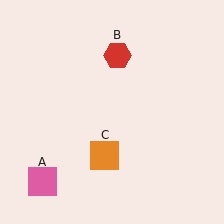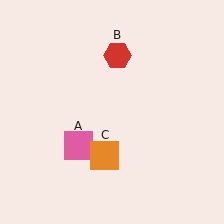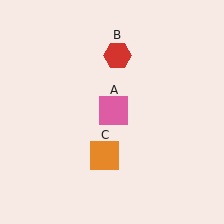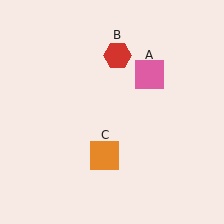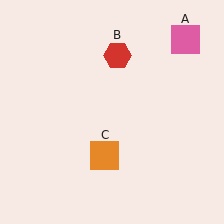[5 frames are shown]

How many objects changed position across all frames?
1 object changed position: pink square (object A).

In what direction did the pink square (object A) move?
The pink square (object A) moved up and to the right.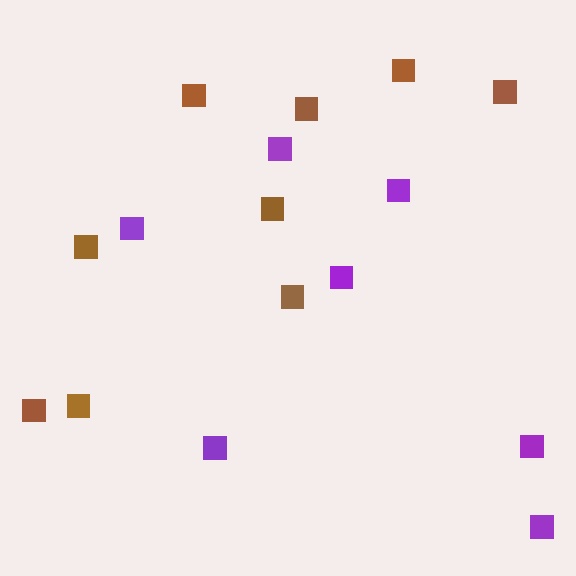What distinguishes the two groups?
There are 2 groups: one group of brown squares (9) and one group of purple squares (7).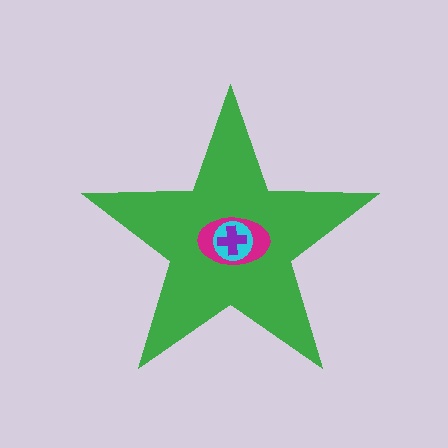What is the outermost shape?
The green star.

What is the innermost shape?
The purple cross.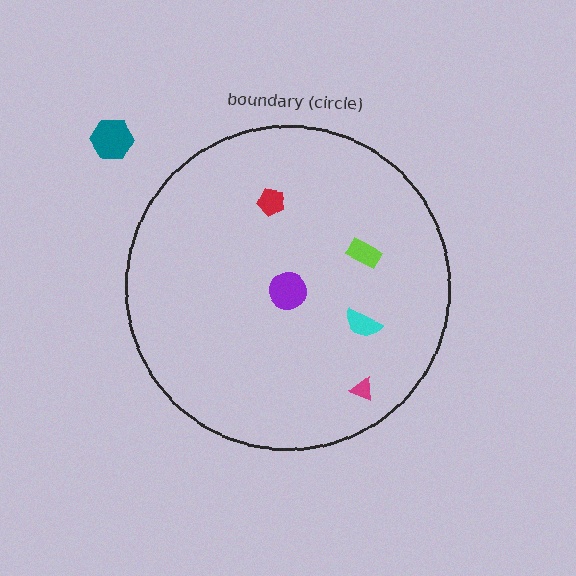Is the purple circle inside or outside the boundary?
Inside.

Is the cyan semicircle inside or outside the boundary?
Inside.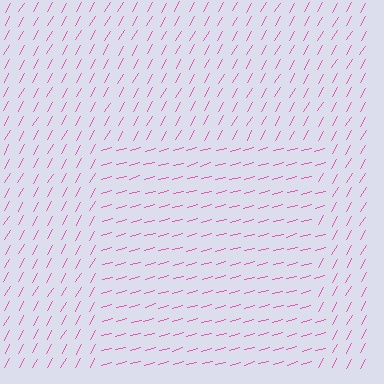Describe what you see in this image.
The image is filled with small pink line segments. A rectangle region in the image has lines oriented differently from the surrounding lines, creating a visible texture boundary.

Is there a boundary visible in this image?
Yes, there is a texture boundary formed by a change in line orientation.